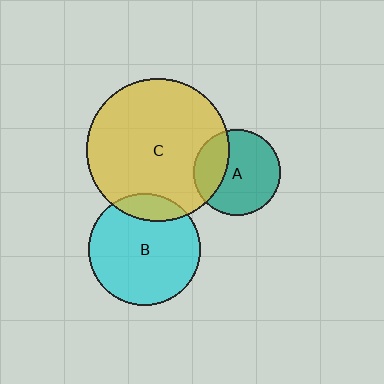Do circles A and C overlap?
Yes.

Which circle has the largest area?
Circle C (yellow).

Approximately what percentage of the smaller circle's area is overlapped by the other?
Approximately 30%.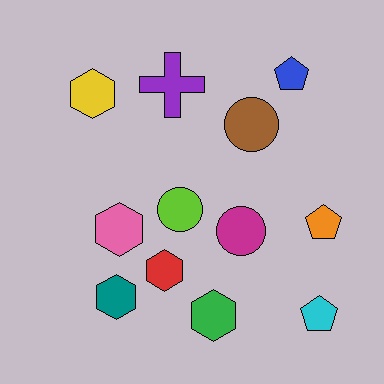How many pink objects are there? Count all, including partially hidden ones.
There is 1 pink object.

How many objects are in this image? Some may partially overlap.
There are 12 objects.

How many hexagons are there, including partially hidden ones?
There are 5 hexagons.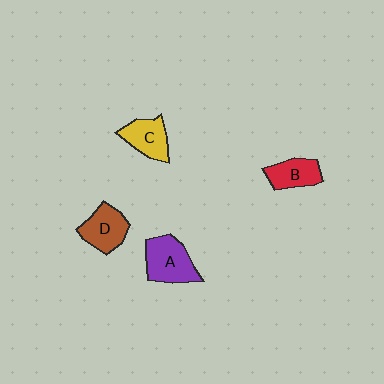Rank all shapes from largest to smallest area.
From largest to smallest: A (purple), D (brown), C (yellow), B (red).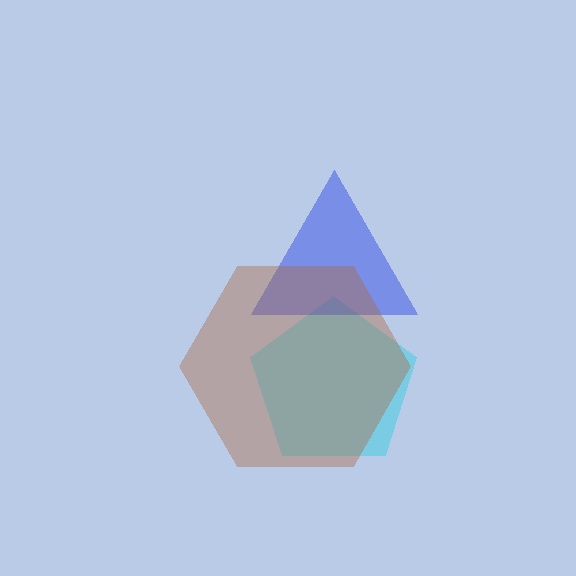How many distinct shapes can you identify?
There are 3 distinct shapes: a cyan pentagon, a blue triangle, a brown hexagon.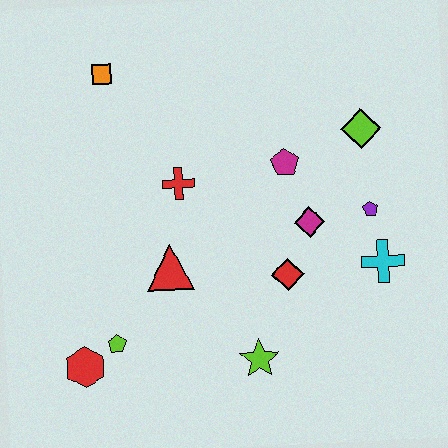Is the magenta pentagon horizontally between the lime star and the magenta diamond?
Yes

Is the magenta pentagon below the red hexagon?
No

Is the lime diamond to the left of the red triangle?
No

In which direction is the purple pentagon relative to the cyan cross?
The purple pentagon is above the cyan cross.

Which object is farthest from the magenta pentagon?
The red hexagon is farthest from the magenta pentagon.